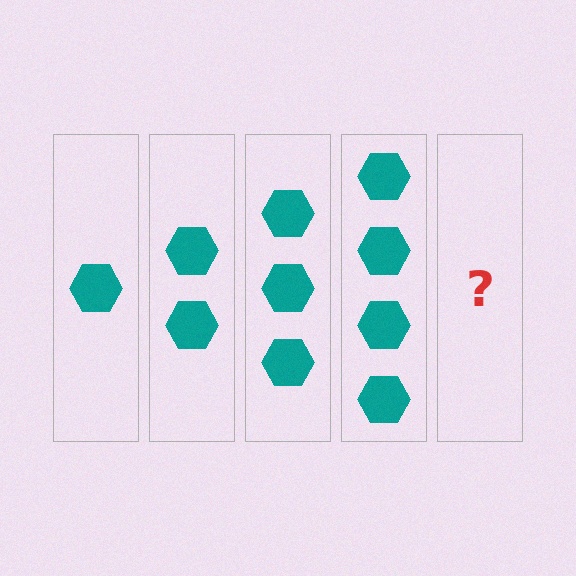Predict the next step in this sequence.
The next step is 5 hexagons.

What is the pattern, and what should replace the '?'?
The pattern is that each step adds one more hexagon. The '?' should be 5 hexagons.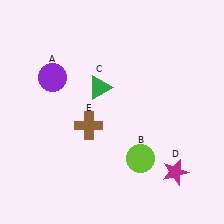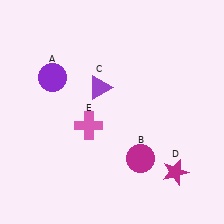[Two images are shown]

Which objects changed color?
B changed from lime to magenta. C changed from green to purple. E changed from brown to pink.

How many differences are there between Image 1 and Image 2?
There are 3 differences between the two images.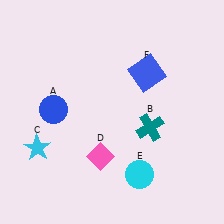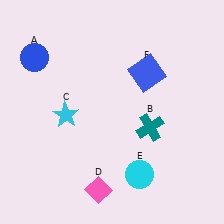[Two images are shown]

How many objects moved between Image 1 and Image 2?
3 objects moved between the two images.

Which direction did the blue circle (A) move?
The blue circle (A) moved up.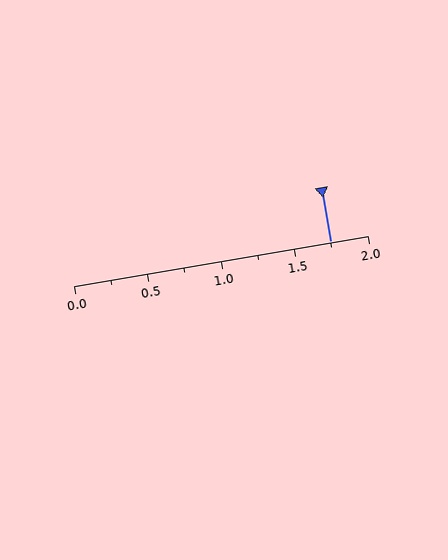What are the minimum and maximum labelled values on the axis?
The axis runs from 0.0 to 2.0.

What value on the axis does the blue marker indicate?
The marker indicates approximately 1.75.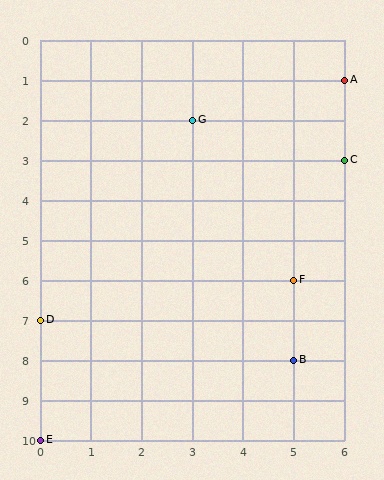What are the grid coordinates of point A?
Point A is at grid coordinates (6, 1).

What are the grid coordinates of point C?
Point C is at grid coordinates (6, 3).